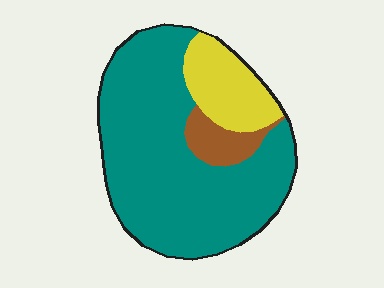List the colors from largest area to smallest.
From largest to smallest: teal, yellow, brown.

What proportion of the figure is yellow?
Yellow takes up between a sixth and a third of the figure.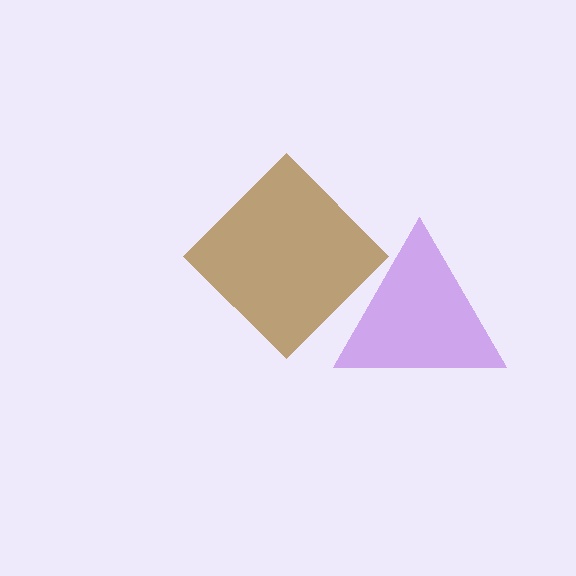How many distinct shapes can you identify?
There are 2 distinct shapes: a purple triangle, a brown diamond.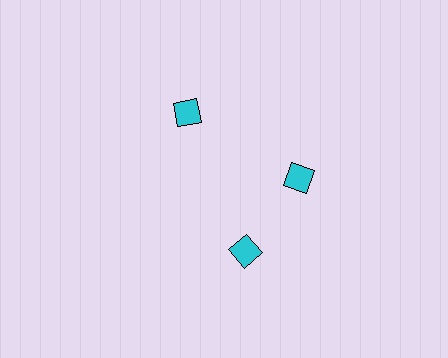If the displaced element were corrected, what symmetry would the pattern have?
It would have 3-fold rotational symmetry — the pattern would map onto itself every 120 degrees.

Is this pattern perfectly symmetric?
No. The 3 cyan diamonds are arranged in a ring, but one element near the 7 o'clock position is rotated out of alignment along the ring, breaking the 3-fold rotational symmetry.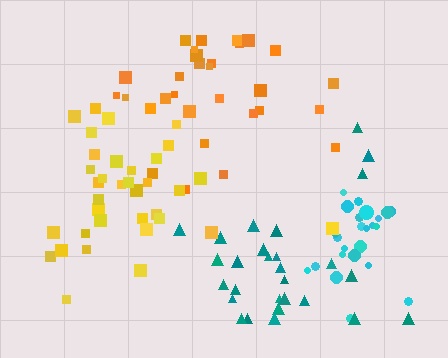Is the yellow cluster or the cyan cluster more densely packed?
Cyan.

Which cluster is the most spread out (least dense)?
Teal.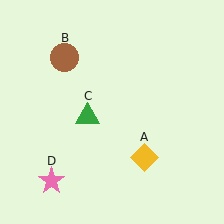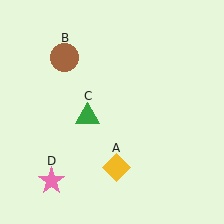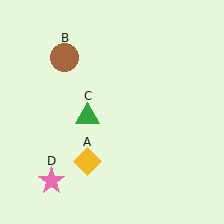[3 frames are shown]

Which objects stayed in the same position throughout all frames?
Brown circle (object B) and green triangle (object C) and pink star (object D) remained stationary.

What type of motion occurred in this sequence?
The yellow diamond (object A) rotated clockwise around the center of the scene.